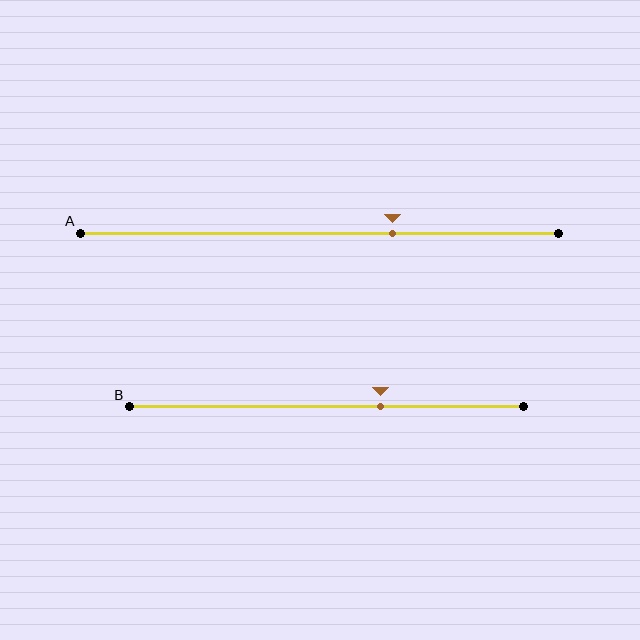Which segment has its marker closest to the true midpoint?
Segment B has its marker closest to the true midpoint.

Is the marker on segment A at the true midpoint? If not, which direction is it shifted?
No, the marker on segment A is shifted to the right by about 15% of the segment length.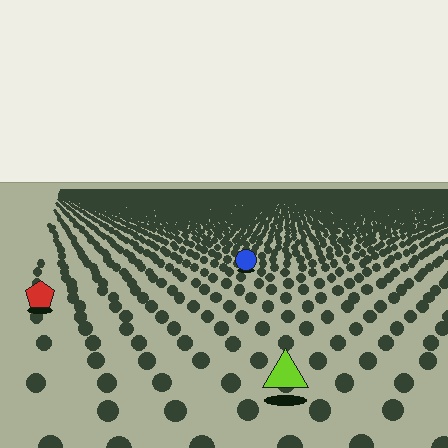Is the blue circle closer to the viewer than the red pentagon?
No. The red pentagon is closer — you can tell from the texture gradient: the ground texture is coarser near it.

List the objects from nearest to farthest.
From nearest to farthest: the lime triangle, the red pentagon, the blue circle.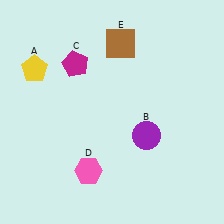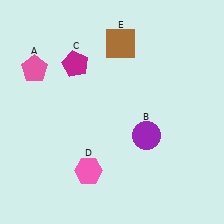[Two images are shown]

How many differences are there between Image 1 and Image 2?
There is 1 difference between the two images.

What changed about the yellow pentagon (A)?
In Image 1, A is yellow. In Image 2, it changed to pink.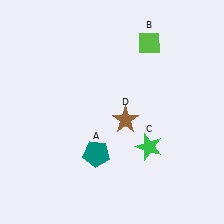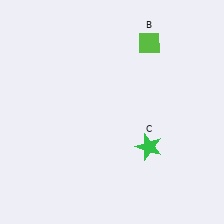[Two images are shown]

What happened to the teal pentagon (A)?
The teal pentagon (A) was removed in Image 2. It was in the bottom-left area of Image 1.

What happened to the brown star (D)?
The brown star (D) was removed in Image 2. It was in the bottom-right area of Image 1.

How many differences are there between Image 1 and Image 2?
There are 2 differences between the two images.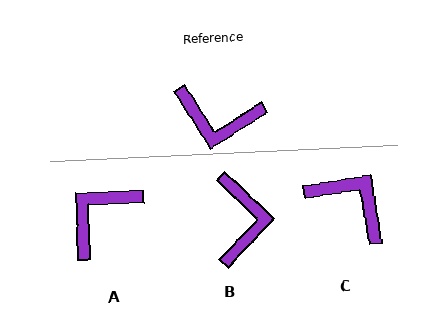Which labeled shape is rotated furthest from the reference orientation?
C, about 157 degrees away.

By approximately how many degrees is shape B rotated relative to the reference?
Approximately 104 degrees counter-clockwise.